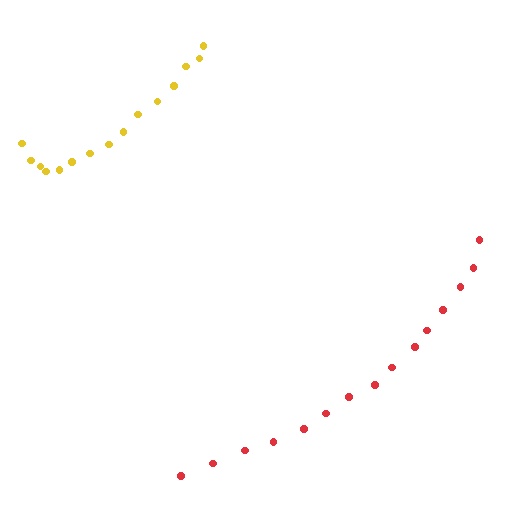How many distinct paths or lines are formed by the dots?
There are 2 distinct paths.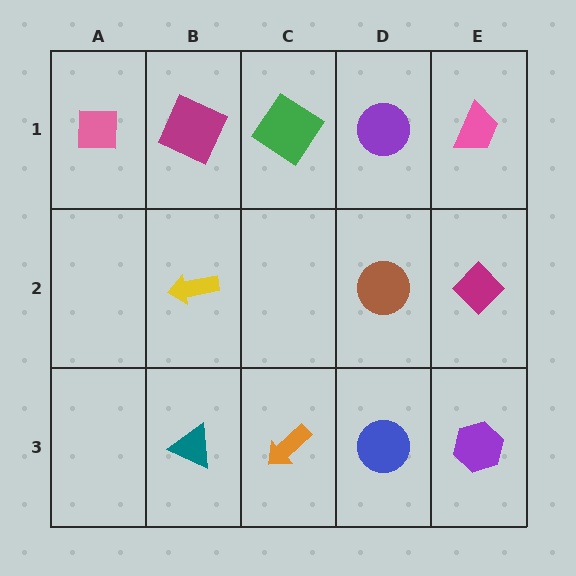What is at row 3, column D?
A blue circle.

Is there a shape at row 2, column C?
No, that cell is empty.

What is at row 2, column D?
A brown circle.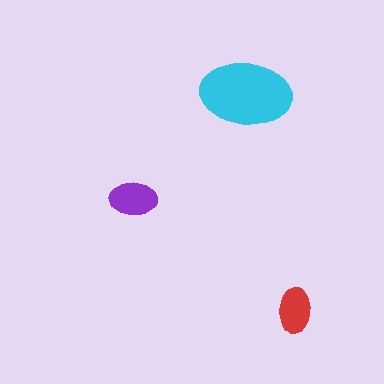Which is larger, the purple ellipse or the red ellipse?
The purple one.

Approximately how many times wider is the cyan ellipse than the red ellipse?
About 2 times wider.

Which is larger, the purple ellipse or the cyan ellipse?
The cyan one.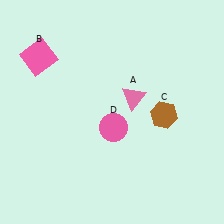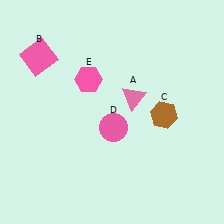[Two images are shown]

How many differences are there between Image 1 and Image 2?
There is 1 difference between the two images.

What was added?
A pink hexagon (E) was added in Image 2.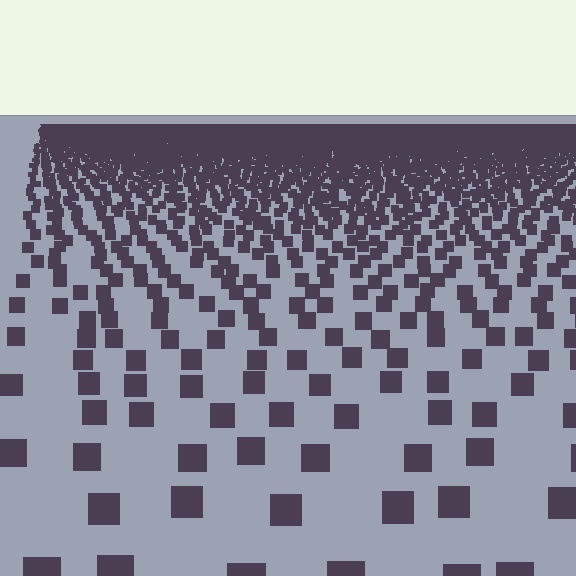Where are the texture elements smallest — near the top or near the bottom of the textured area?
Near the top.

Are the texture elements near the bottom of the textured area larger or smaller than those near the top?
Larger. Near the bottom, elements are closer to the viewer and appear at a bigger on-screen size.